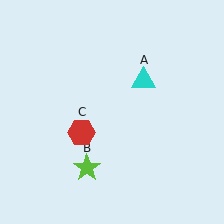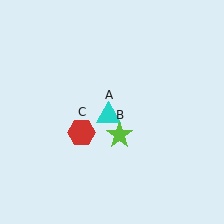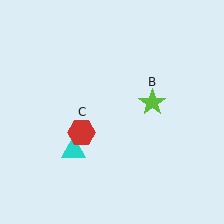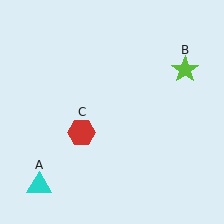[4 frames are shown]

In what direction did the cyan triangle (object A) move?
The cyan triangle (object A) moved down and to the left.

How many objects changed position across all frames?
2 objects changed position: cyan triangle (object A), lime star (object B).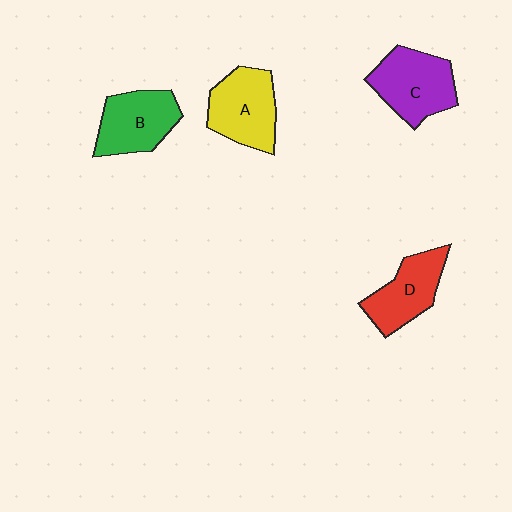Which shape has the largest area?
Shape C (purple).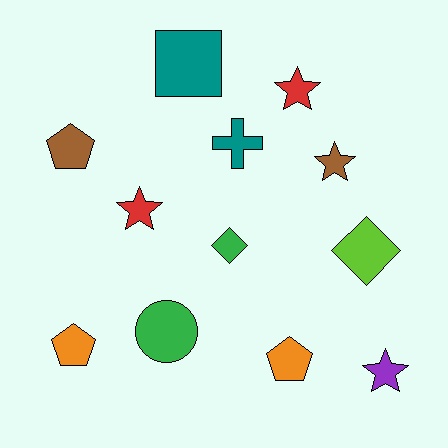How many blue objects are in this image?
There are no blue objects.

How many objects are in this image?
There are 12 objects.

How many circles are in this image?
There is 1 circle.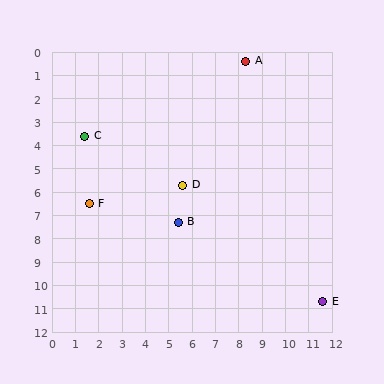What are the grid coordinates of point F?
Point F is at approximately (1.6, 6.5).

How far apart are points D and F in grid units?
Points D and F are about 4.1 grid units apart.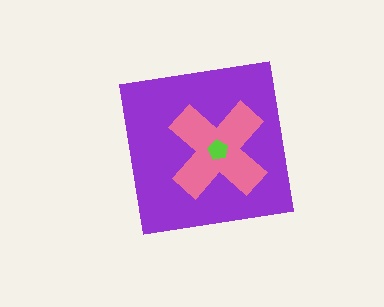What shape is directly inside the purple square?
The pink cross.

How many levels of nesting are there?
3.